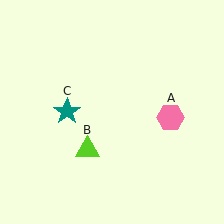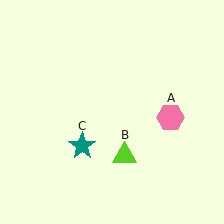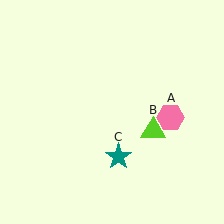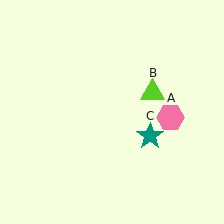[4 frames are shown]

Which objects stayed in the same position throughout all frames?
Pink hexagon (object A) remained stationary.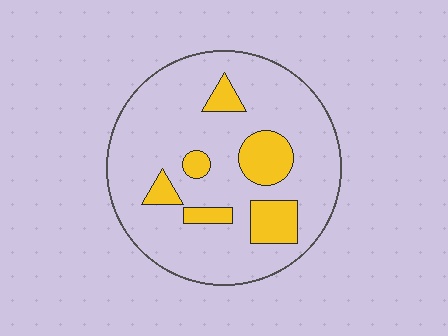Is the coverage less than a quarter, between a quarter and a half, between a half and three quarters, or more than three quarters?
Less than a quarter.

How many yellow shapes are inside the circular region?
6.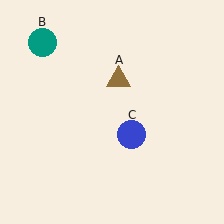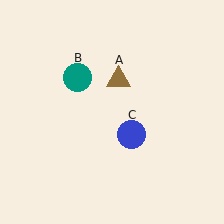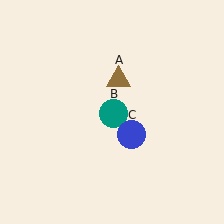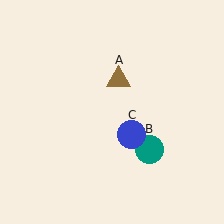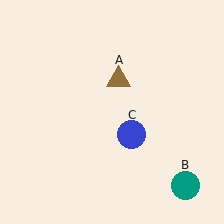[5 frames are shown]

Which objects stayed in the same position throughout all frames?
Brown triangle (object A) and blue circle (object C) remained stationary.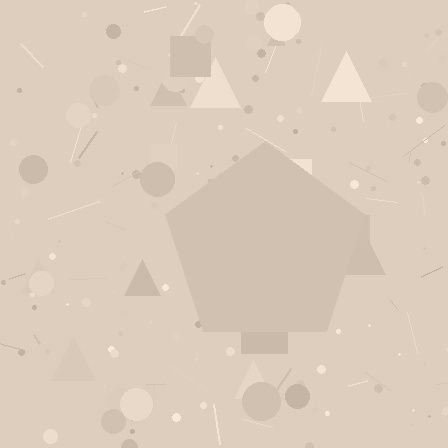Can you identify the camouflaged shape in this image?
The camouflaged shape is a pentagon.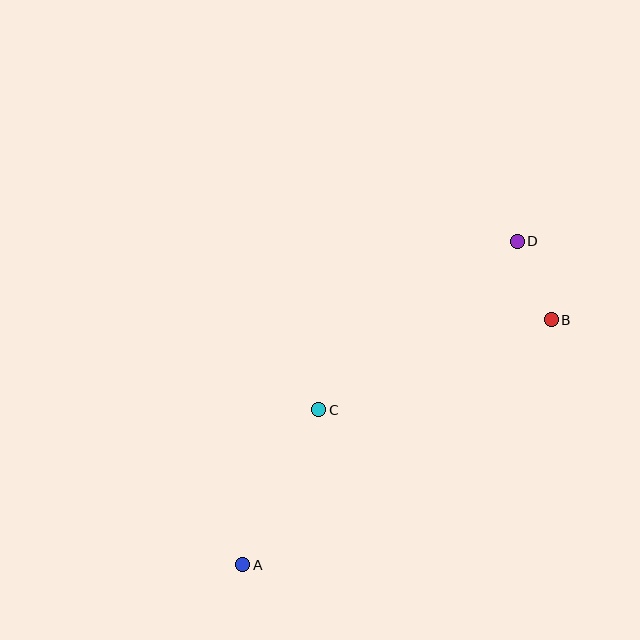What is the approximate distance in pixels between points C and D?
The distance between C and D is approximately 260 pixels.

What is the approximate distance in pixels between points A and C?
The distance between A and C is approximately 173 pixels.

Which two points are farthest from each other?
Points A and D are farthest from each other.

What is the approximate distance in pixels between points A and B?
The distance between A and B is approximately 394 pixels.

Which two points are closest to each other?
Points B and D are closest to each other.